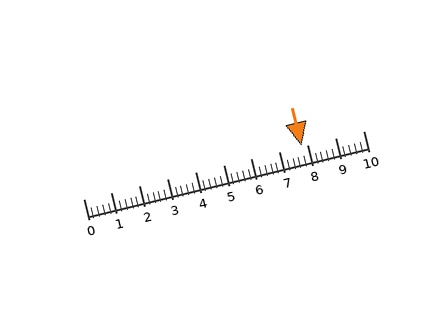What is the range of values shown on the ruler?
The ruler shows values from 0 to 10.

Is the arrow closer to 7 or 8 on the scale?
The arrow is closer to 8.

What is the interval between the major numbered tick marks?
The major tick marks are spaced 1 units apart.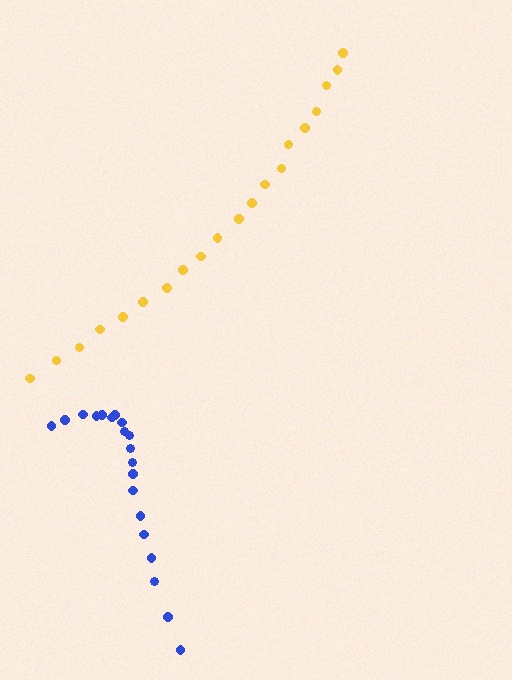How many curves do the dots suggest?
There are 2 distinct paths.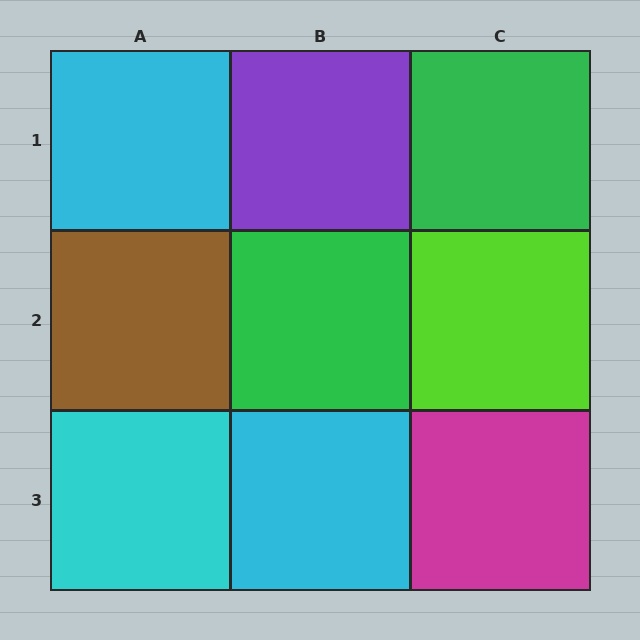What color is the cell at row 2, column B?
Green.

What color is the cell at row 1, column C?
Green.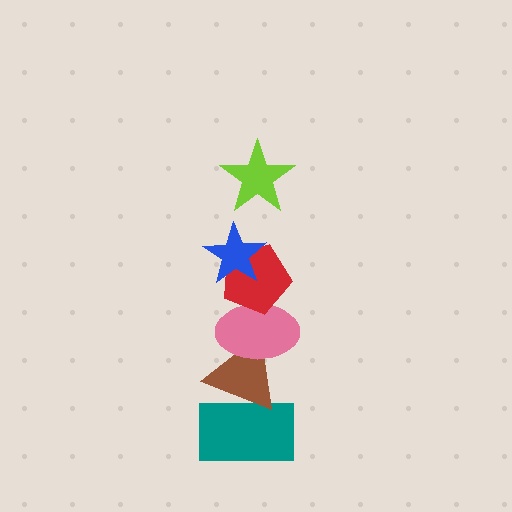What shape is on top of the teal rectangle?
The brown triangle is on top of the teal rectangle.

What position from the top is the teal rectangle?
The teal rectangle is 6th from the top.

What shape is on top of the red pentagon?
The blue star is on top of the red pentagon.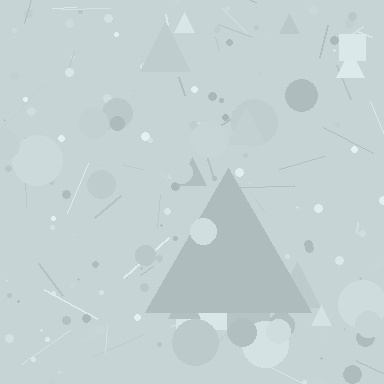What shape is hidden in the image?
A triangle is hidden in the image.